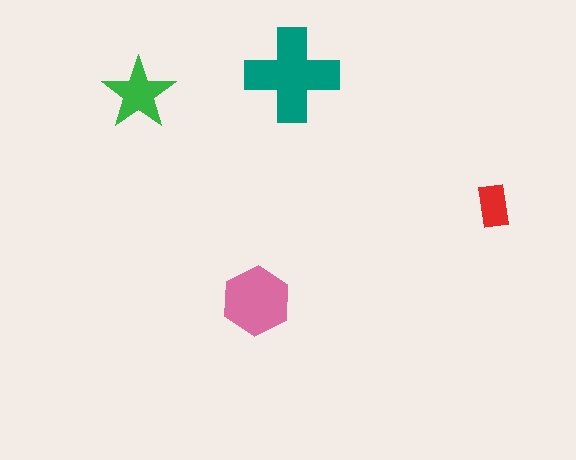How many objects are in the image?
There are 4 objects in the image.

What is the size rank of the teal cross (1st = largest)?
1st.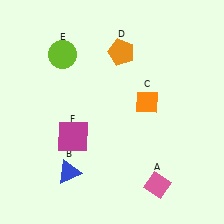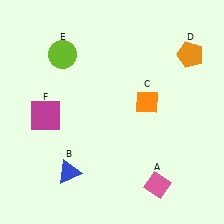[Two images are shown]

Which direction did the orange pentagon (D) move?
The orange pentagon (D) moved right.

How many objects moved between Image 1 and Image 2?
2 objects moved between the two images.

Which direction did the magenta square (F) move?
The magenta square (F) moved left.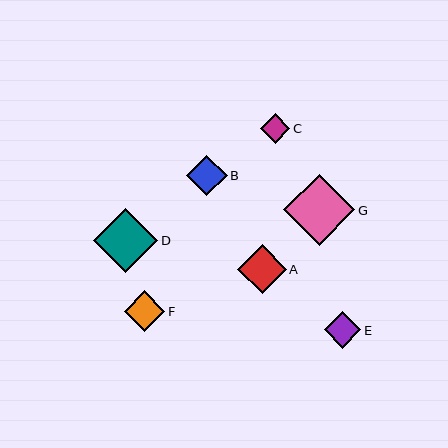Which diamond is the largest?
Diamond G is the largest with a size of approximately 71 pixels.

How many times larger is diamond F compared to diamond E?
Diamond F is approximately 1.1 times the size of diamond E.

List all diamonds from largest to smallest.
From largest to smallest: G, D, A, B, F, E, C.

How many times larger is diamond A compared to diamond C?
Diamond A is approximately 1.7 times the size of diamond C.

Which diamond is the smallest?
Diamond C is the smallest with a size of approximately 29 pixels.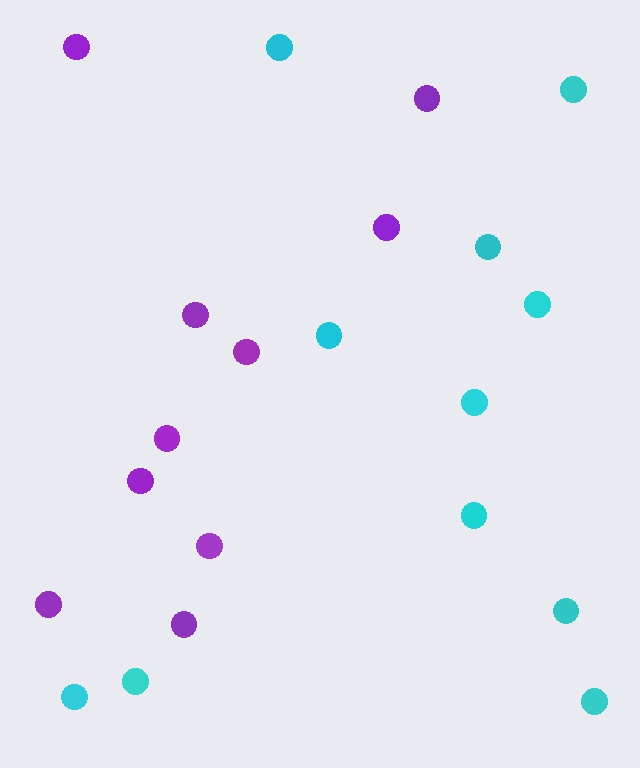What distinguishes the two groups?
There are 2 groups: one group of cyan circles (11) and one group of purple circles (10).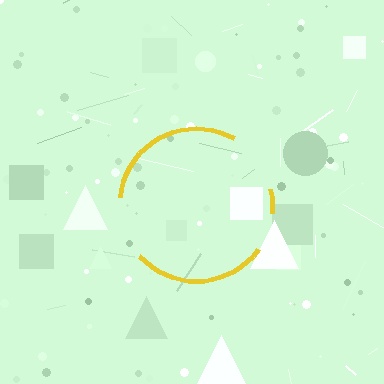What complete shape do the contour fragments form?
The contour fragments form a circle.